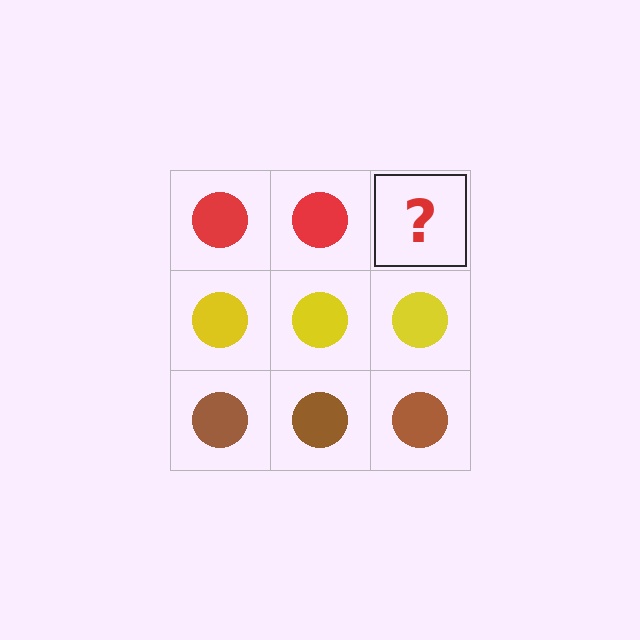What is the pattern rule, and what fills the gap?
The rule is that each row has a consistent color. The gap should be filled with a red circle.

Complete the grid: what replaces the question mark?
The question mark should be replaced with a red circle.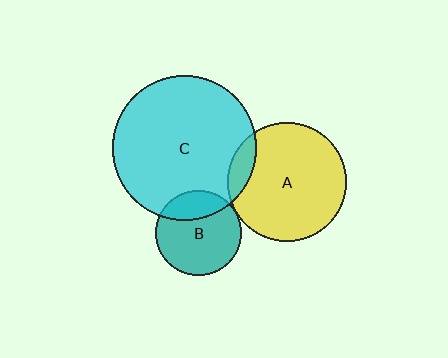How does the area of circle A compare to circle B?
Approximately 1.9 times.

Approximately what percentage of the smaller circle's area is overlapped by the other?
Approximately 5%.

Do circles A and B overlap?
Yes.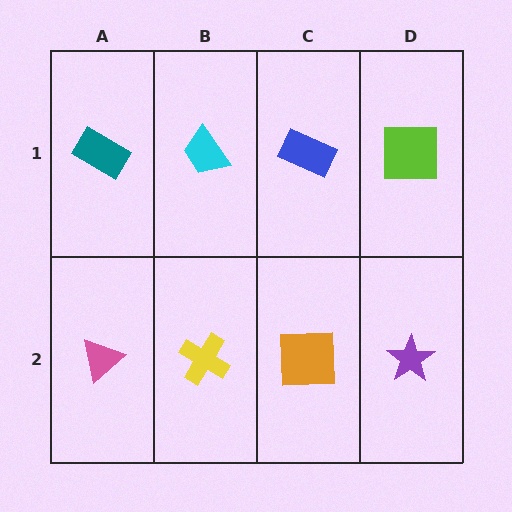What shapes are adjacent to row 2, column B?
A cyan trapezoid (row 1, column B), a pink triangle (row 2, column A), an orange square (row 2, column C).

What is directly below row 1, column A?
A pink triangle.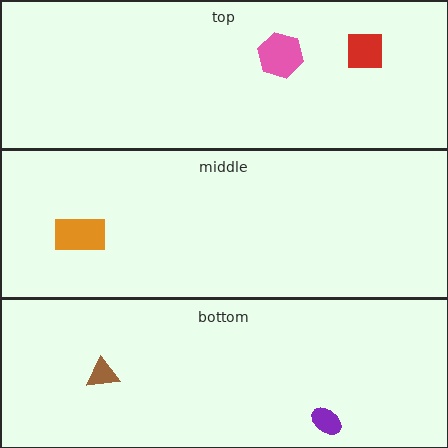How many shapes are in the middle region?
1.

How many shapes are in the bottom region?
2.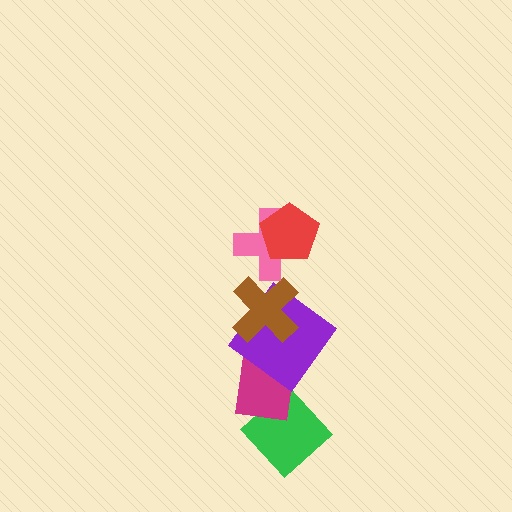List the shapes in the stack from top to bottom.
From top to bottom: the red pentagon, the pink cross, the brown cross, the purple diamond, the magenta rectangle, the green diamond.